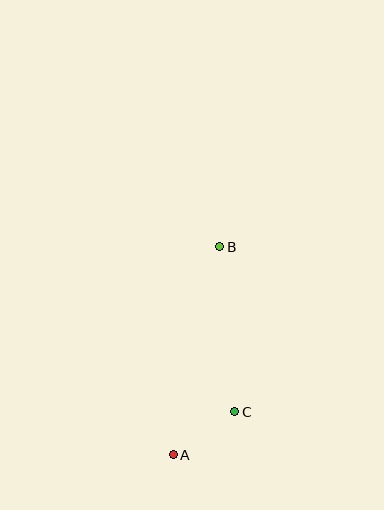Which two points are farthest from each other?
Points A and B are farthest from each other.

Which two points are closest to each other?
Points A and C are closest to each other.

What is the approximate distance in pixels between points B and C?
The distance between B and C is approximately 166 pixels.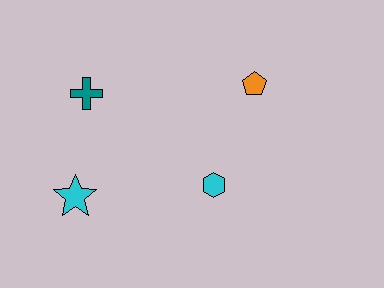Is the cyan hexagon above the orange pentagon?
No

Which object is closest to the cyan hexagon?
The orange pentagon is closest to the cyan hexagon.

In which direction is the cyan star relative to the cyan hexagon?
The cyan star is to the left of the cyan hexagon.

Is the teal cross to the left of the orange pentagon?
Yes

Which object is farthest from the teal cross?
The orange pentagon is farthest from the teal cross.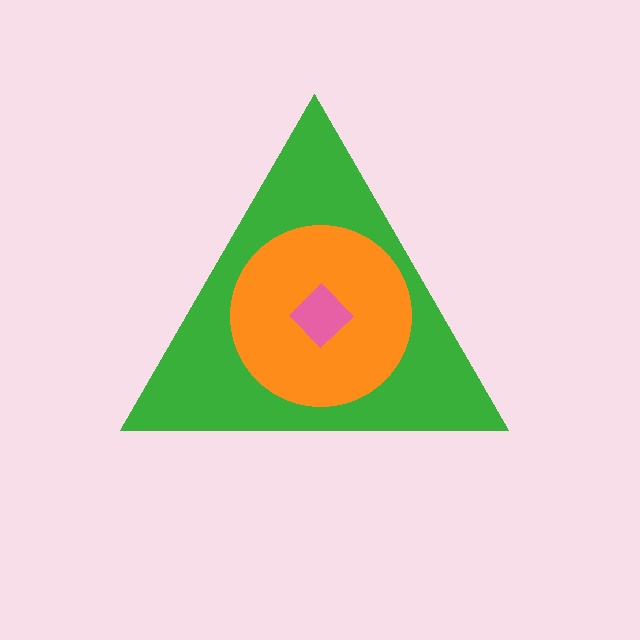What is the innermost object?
The pink diamond.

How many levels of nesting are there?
3.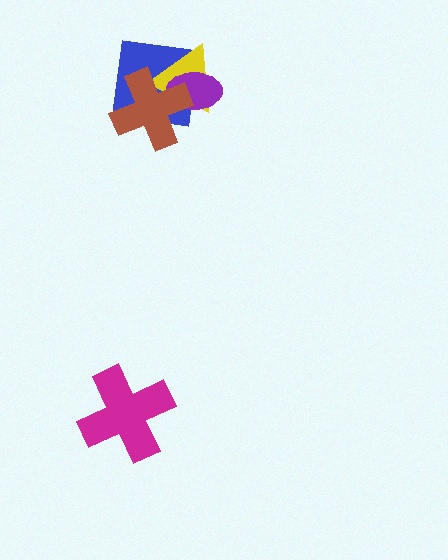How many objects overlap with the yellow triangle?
3 objects overlap with the yellow triangle.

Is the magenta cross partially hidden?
No, no other shape covers it.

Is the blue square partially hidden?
Yes, it is partially covered by another shape.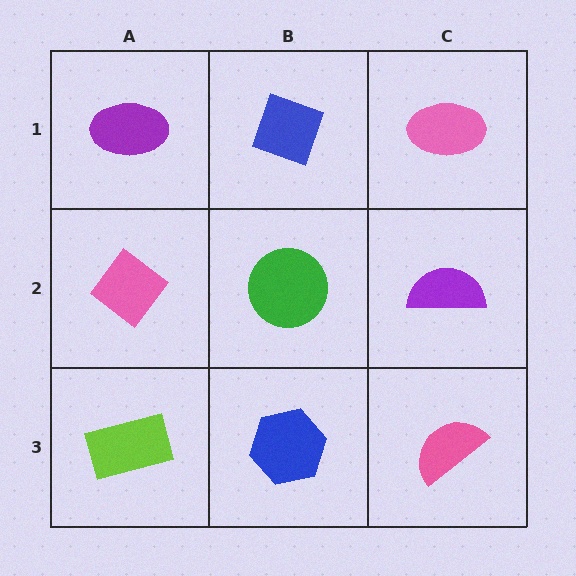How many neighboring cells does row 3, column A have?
2.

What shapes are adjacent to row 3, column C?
A purple semicircle (row 2, column C), a blue hexagon (row 3, column B).